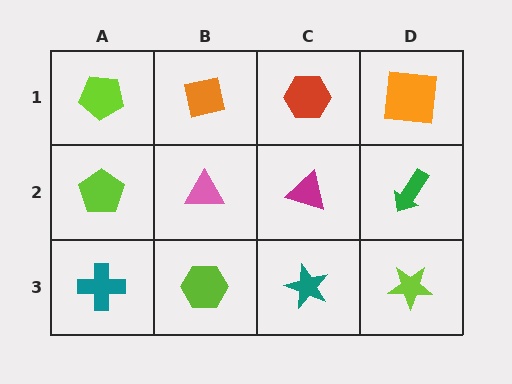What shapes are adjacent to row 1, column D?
A green arrow (row 2, column D), a red hexagon (row 1, column C).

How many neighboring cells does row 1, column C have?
3.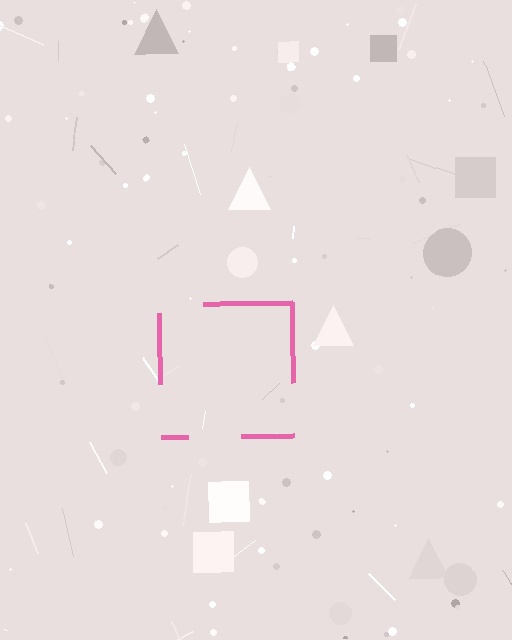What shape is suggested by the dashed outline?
The dashed outline suggests a square.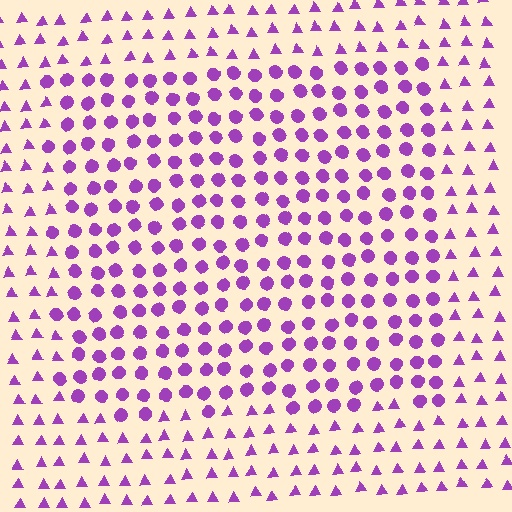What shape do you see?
I see a rectangle.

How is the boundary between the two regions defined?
The boundary is defined by a change in element shape: circles inside vs. triangles outside. All elements share the same color and spacing.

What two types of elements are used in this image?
The image uses circles inside the rectangle region and triangles outside it.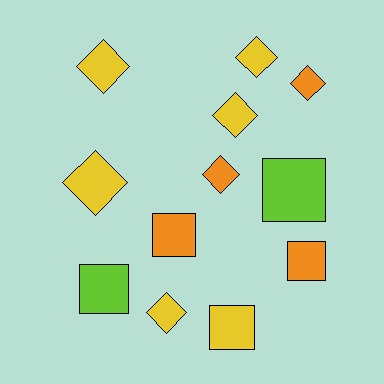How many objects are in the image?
There are 12 objects.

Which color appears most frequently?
Yellow, with 6 objects.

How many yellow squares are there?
There is 1 yellow square.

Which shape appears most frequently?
Diamond, with 7 objects.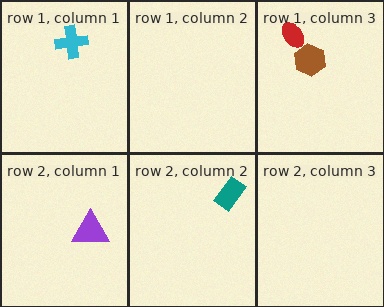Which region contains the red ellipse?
The row 1, column 3 region.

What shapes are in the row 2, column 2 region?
The teal rectangle.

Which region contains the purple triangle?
The row 2, column 1 region.